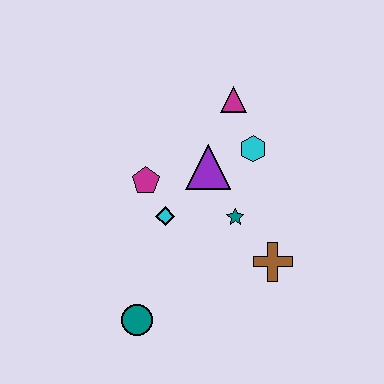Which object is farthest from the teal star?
The teal circle is farthest from the teal star.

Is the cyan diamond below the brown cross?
No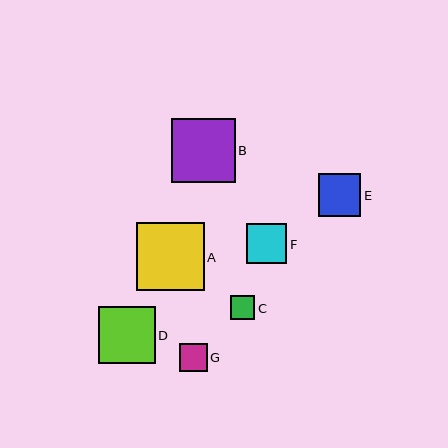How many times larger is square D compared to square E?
Square D is approximately 1.3 times the size of square E.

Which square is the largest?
Square A is the largest with a size of approximately 68 pixels.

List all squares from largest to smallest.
From largest to smallest: A, B, D, E, F, G, C.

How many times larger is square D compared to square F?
Square D is approximately 1.4 times the size of square F.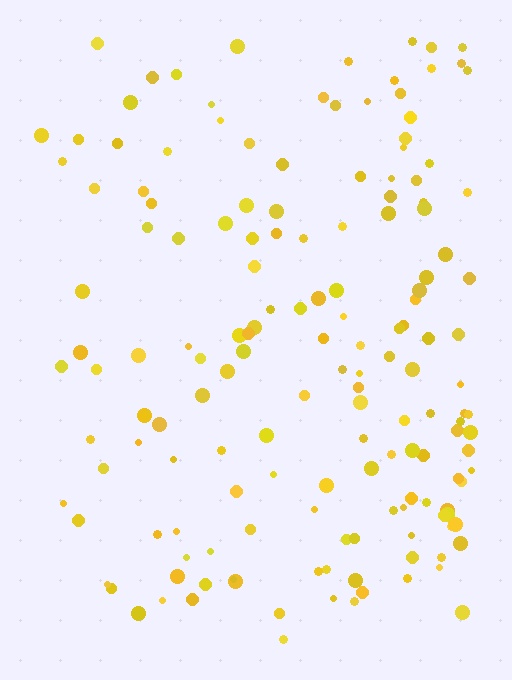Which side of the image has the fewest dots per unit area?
The left.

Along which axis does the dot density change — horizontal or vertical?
Horizontal.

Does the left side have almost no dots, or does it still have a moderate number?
Still a moderate number, just noticeably fewer than the right.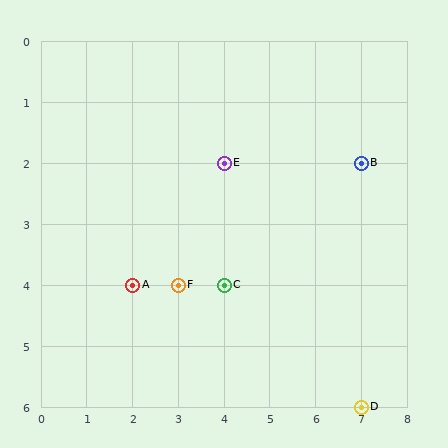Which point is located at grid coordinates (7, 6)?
Point D is at (7, 6).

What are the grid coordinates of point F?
Point F is at grid coordinates (3, 4).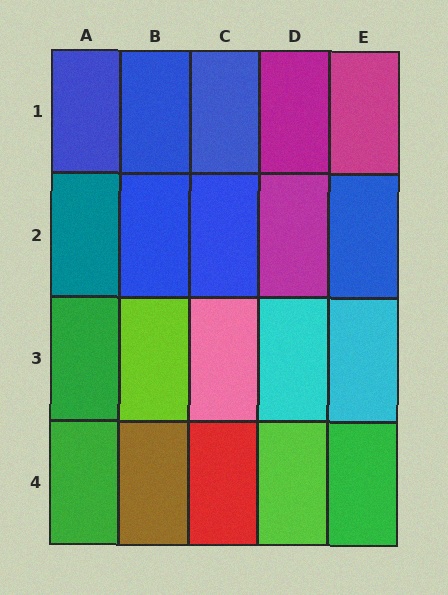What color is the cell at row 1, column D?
Magenta.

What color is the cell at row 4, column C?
Red.